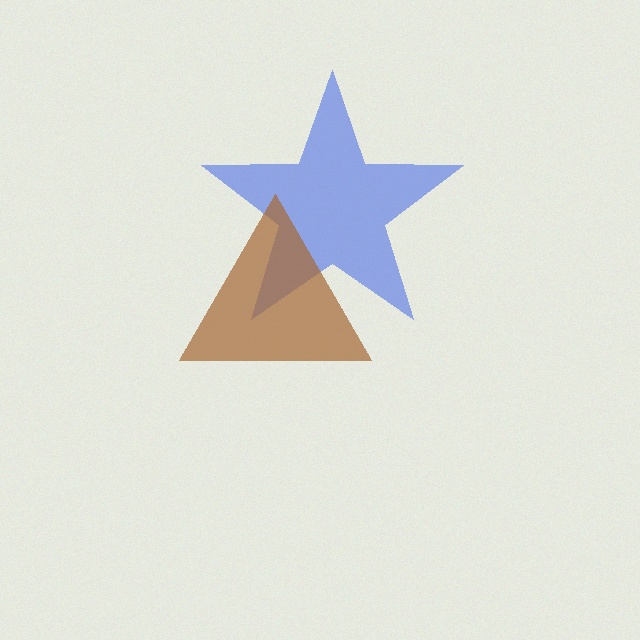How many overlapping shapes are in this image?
There are 2 overlapping shapes in the image.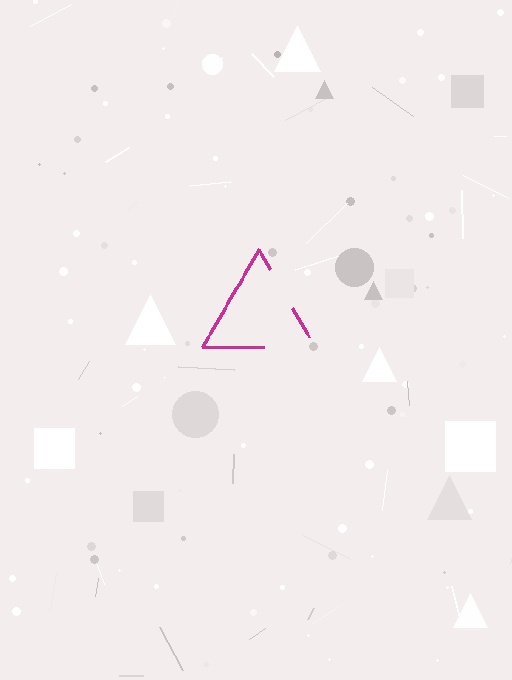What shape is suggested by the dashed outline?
The dashed outline suggests a triangle.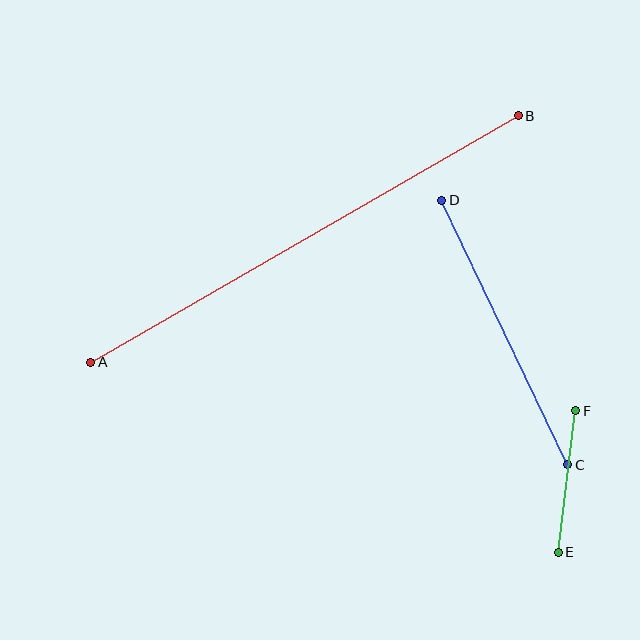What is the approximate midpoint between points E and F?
The midpoint is at approximately (567, 481) pixels.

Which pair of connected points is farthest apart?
Points A and B are farthest apart.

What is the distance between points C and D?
The distance is approximately 293 pixels.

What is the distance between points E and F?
The distance is approximately 143 pixels.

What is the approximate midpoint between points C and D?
The midpoint is at approximately (505, 332) pixels.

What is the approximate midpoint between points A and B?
The midpoint is at approximately (305, 239) pixels.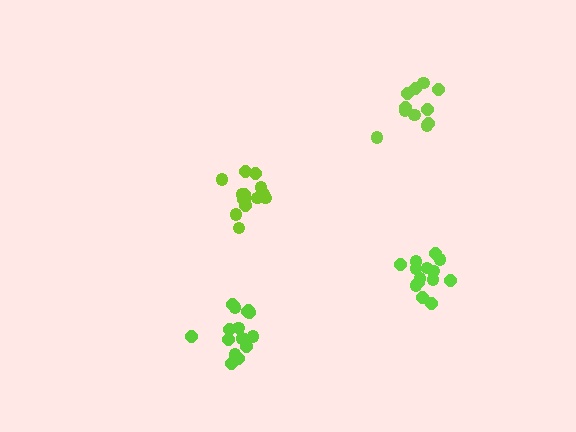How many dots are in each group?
Group 1: 11 dots, Group 2: 14 dots, Group 3: 16 dots, Group 4: 14 dots (55 total).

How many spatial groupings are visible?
There are 4 spatial groupings.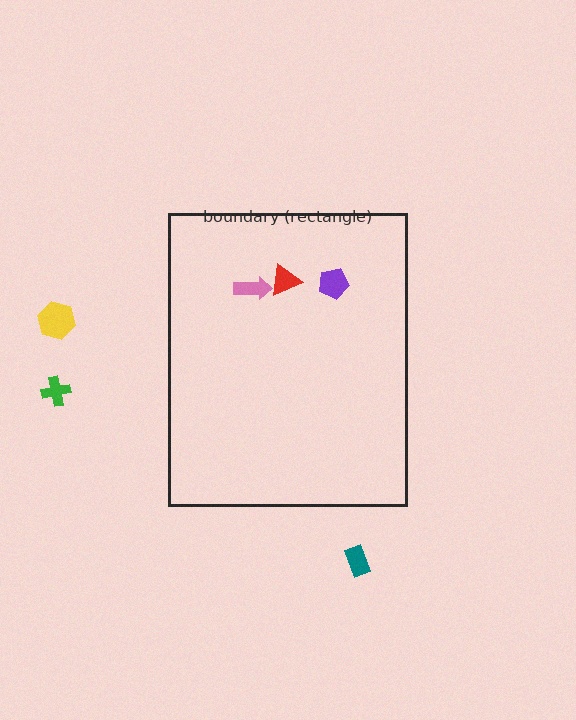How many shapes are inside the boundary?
3 inside, 3 outside.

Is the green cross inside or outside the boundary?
Outside.